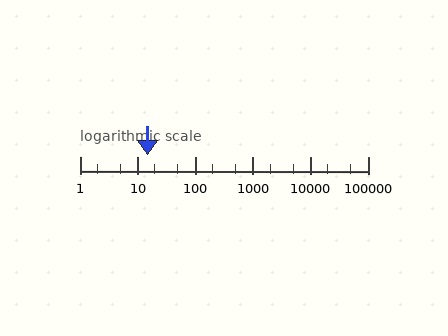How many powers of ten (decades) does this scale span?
The scale spans 5 decades, from 1 to 100000.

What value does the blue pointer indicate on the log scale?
The pointer indicates approximately 15.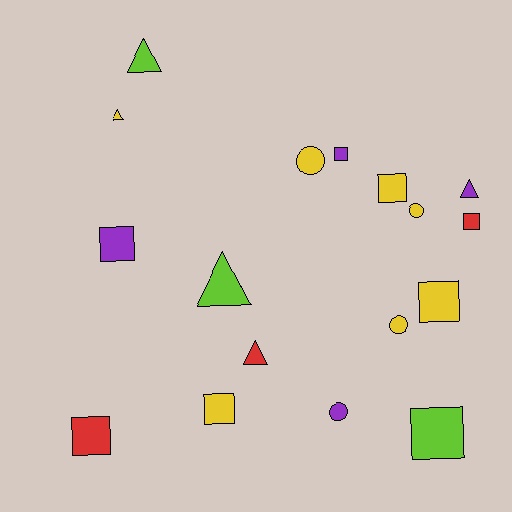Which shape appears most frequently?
Square, with 8 objects.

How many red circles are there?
There are no red circles.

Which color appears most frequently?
Yellow, with 7 objects.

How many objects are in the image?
There are 17 objects.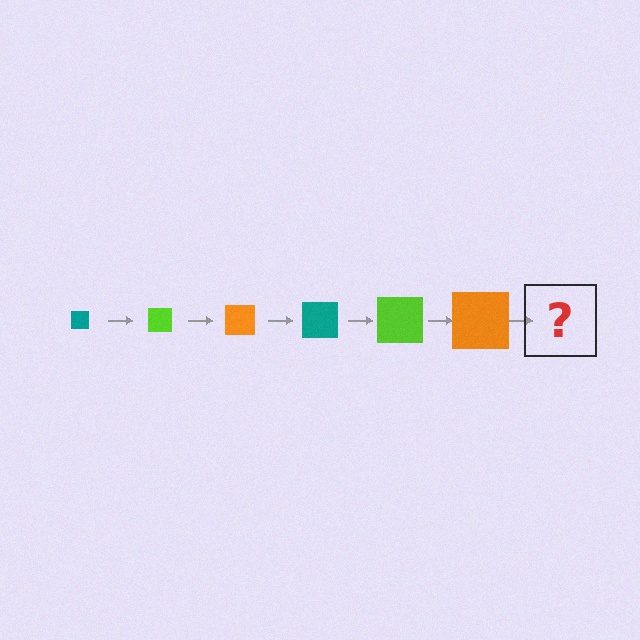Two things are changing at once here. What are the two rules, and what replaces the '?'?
The two rules are that the square grows larger each step and the color cycles through teal, lime, and orange. The '?' should be a teal square, larger than the previous one.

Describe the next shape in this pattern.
It should be a teal square, larger than the previous one.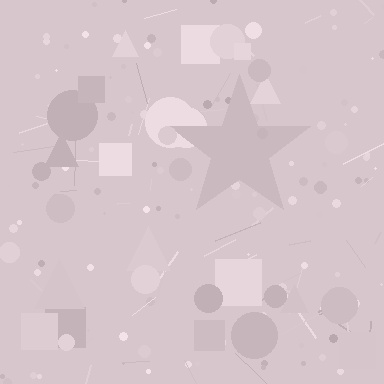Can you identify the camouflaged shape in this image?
The camouflaged shape is a star.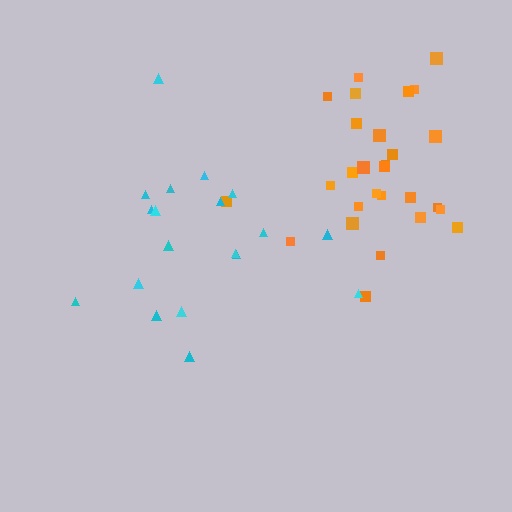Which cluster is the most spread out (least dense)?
Cyan.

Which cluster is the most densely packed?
Orange.